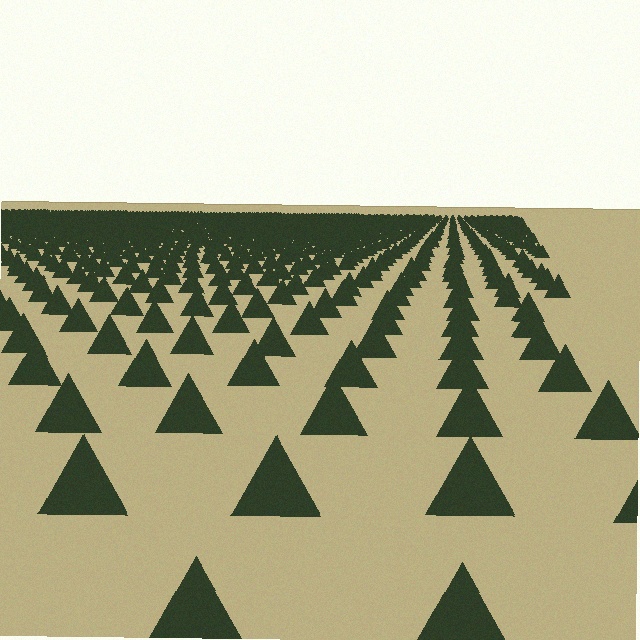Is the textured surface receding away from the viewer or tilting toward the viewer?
The surface is receding away from the viewer. Texture elements get smaller and denser toward the top.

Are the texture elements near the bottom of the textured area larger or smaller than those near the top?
Larger. Near the bottom, elements are closer to the viewer and appear at a bigger on-screen size.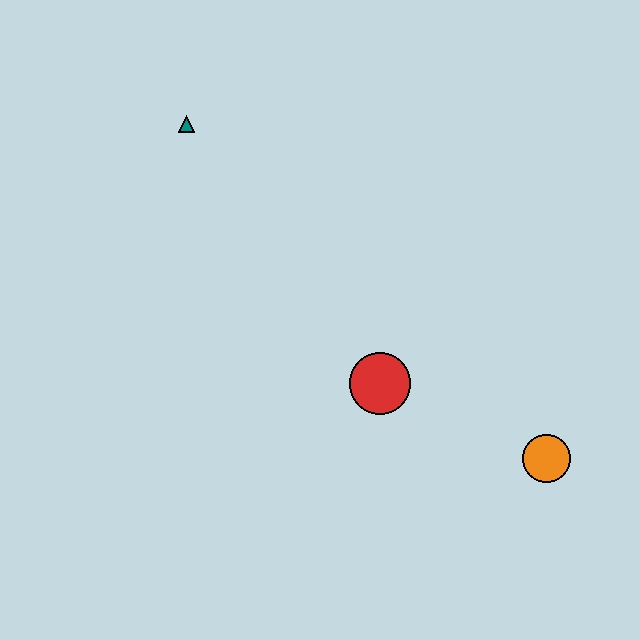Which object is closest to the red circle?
The orange circle is closest to the red circle.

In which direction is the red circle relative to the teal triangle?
The red circle is below the teal triangle.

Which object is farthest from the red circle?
The teal triangle is farthest from the red circle.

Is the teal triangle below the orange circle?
No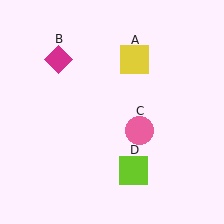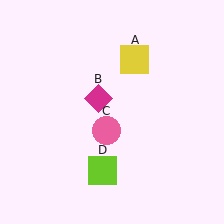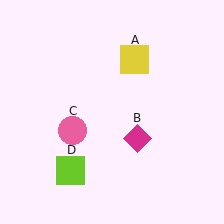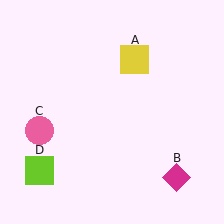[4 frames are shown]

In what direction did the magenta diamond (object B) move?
The magenta diamond (object B) moved down and to the right.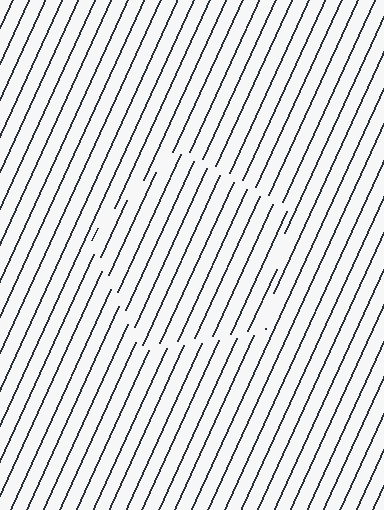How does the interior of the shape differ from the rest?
The interior of the shape contains the same grating, shifted by half a period — the contour is defined by the phase discontinuity where line-ends from the inner and outer gratings abut.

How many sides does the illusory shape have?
5 sides — the line-ends trace a pentagon.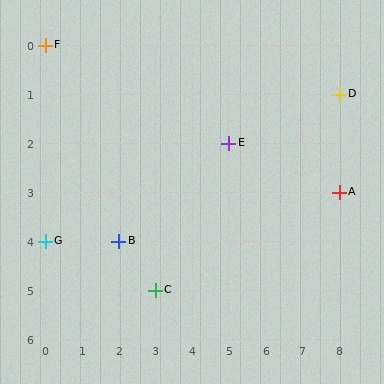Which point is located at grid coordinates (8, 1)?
Point D is at (8, 1).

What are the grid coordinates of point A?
Point A is at grid coordinates (8, 3).